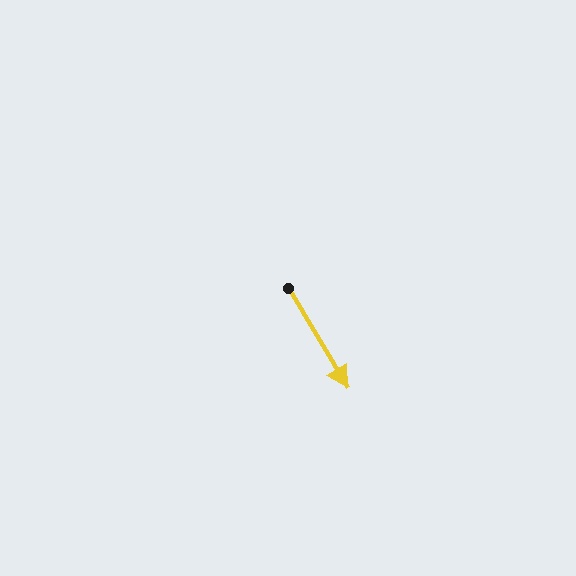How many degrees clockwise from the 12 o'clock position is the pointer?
Approximately 149 degrees.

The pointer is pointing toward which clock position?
Roughly 5 o'clock.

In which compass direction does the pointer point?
Southeast.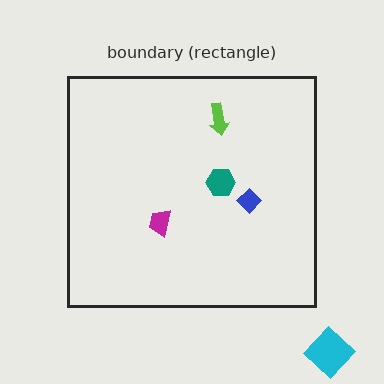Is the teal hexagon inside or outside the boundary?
Inside.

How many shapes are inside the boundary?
4 inside, 1 outside.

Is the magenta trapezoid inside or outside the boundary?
Inside.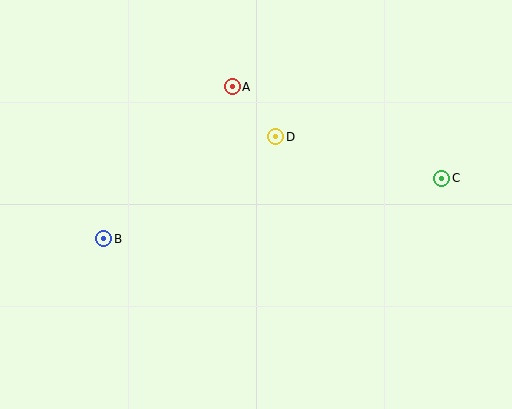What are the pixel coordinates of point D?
Point D is at (276, 137).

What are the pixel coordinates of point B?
Point B is at (104, 239).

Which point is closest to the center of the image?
Point D at (276, 137) is closest to the center.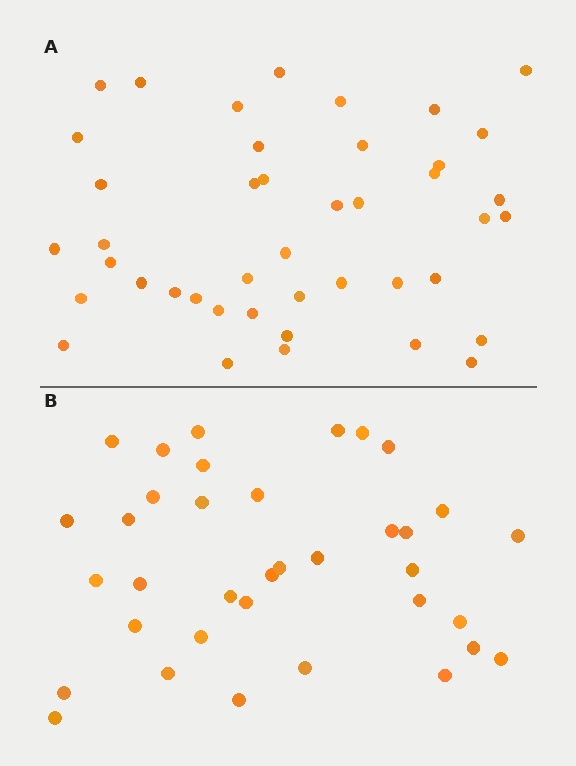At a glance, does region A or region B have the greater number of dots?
Region A (the top region) has more dots.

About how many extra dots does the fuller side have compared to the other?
Region A has roughly 8 or so more dots than region B.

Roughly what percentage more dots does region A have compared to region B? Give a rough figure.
About 20% more.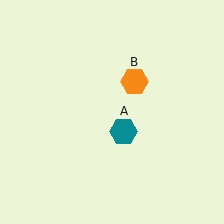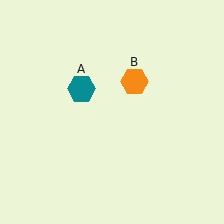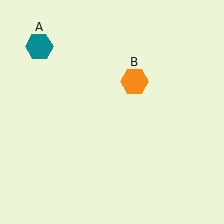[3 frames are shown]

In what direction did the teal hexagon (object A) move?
The teal hexagon (object A) moved up and to the left.